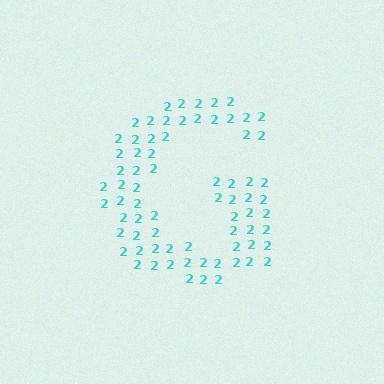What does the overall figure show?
The overall figure shows the letter G.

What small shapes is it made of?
It is made of small digit 2's.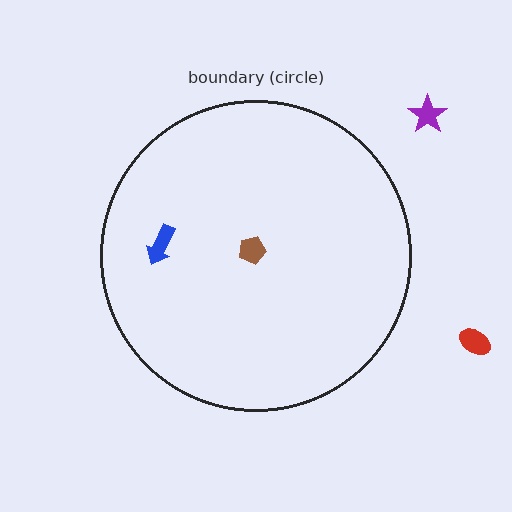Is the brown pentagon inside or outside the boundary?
Inside.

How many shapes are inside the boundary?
2 inside, 2 outside.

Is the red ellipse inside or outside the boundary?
Outside.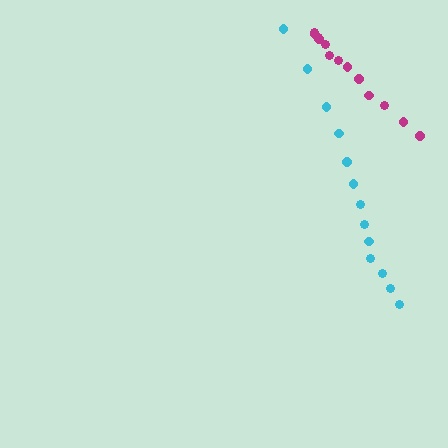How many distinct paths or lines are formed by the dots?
There are 2 distinct paths.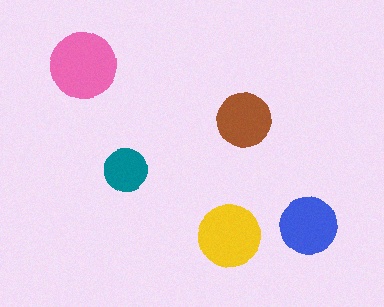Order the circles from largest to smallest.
the pink one, the yellow one, the blue one, the brown one, the teal one.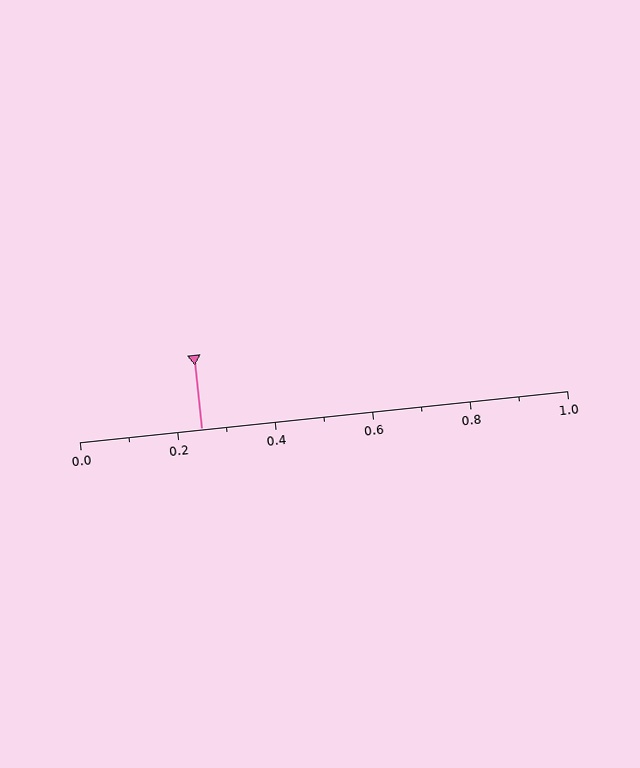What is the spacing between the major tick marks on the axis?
The major ticks are spaced 0.2 apart.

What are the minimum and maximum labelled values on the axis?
The axis runs from 0.0 to 1.0.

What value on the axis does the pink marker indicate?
The marker indicates approximately 0.25.